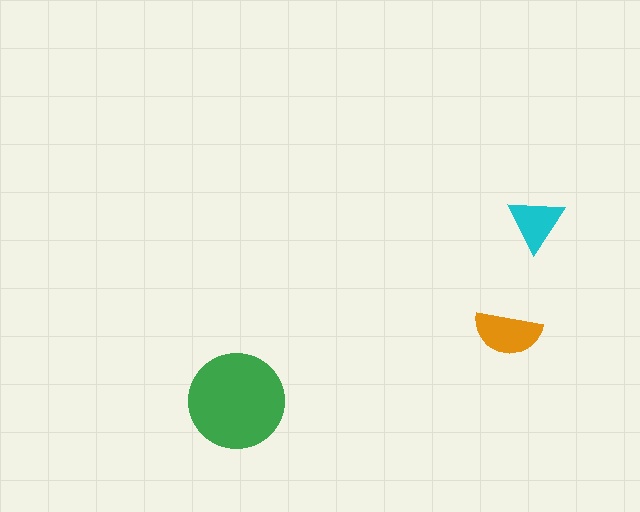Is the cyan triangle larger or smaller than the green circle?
Smaller.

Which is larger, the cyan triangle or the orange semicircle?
The orange semicircle.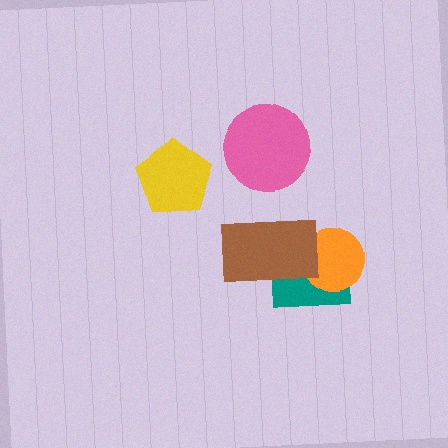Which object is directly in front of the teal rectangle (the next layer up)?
The orange circle is directly in front of the teal rectangle.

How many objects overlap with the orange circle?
2 objects overlap with the orange circle.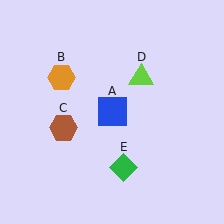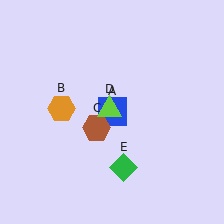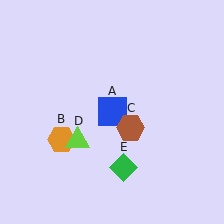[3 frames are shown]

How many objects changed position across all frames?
3 objects changed position: orange hexagon (object B), brown hexagon (object C), lime triangle (object D).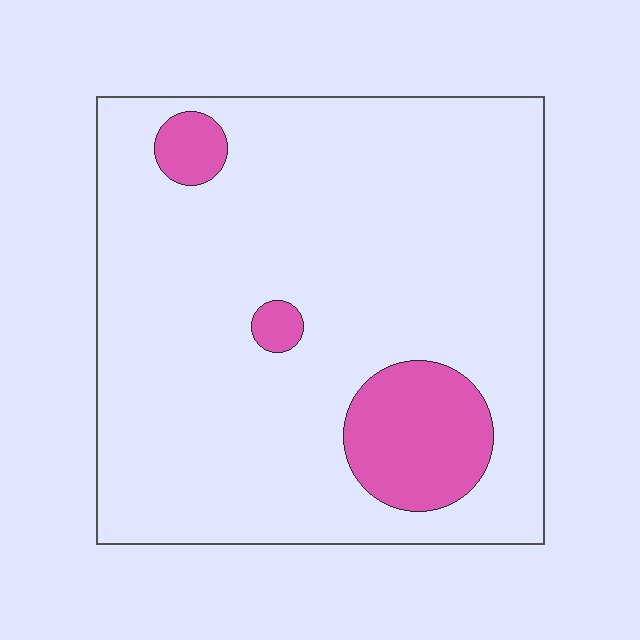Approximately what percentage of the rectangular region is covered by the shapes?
Approximately 10%.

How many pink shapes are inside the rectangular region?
3.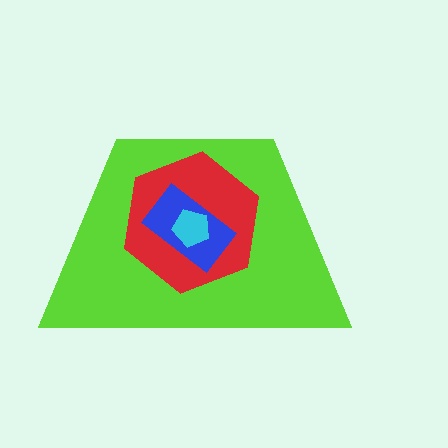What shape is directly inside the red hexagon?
The blue rectangle.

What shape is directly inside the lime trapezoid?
The red hexagon.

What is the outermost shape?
The lime trapezoid.